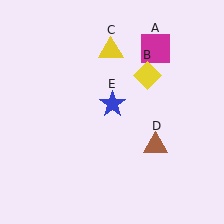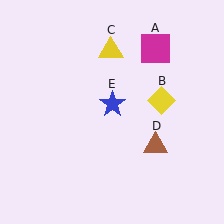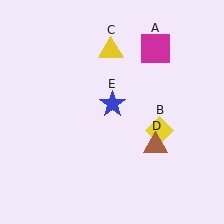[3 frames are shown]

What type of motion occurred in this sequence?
The yellow diamond (object B) rotated clockwise around the center of the scene.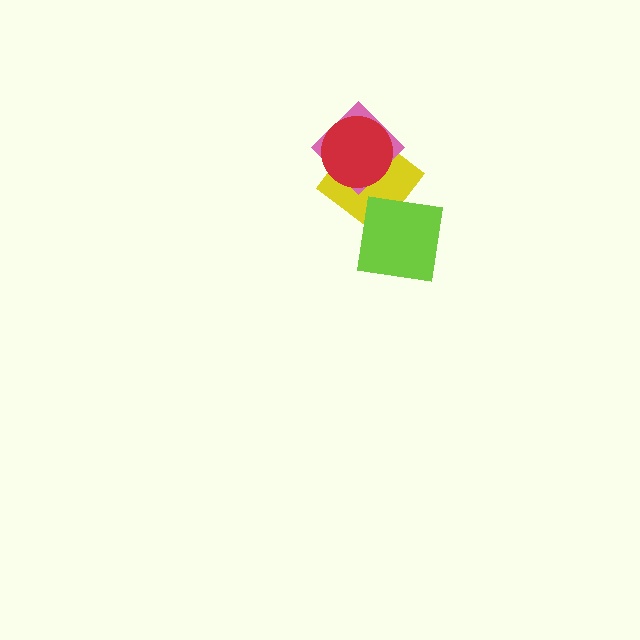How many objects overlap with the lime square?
1 object overlaps with the lime square.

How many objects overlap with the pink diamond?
2 objects overlap with the pink diamond.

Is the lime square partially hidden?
No, no other shape covers it.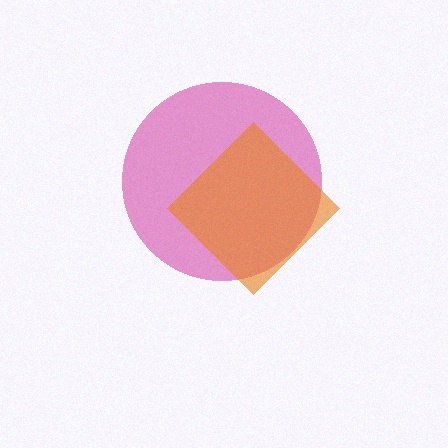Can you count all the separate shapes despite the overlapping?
Yes, there are 2 separate shapes.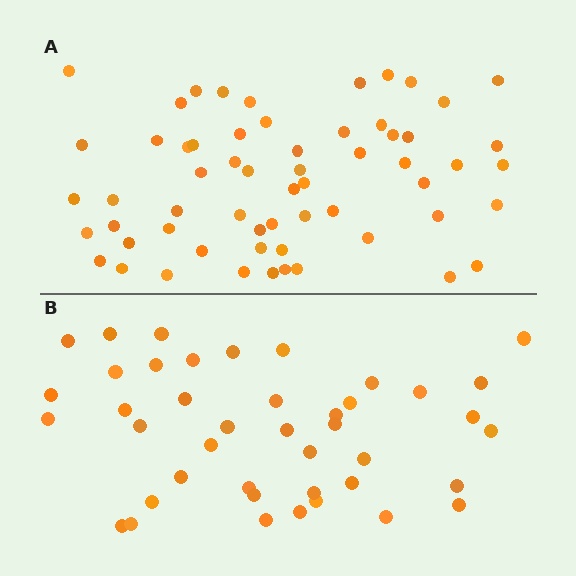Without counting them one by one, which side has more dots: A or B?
Region A (the top region) has more dots.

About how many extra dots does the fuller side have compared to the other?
Region A has approximately 20 more dots than region B.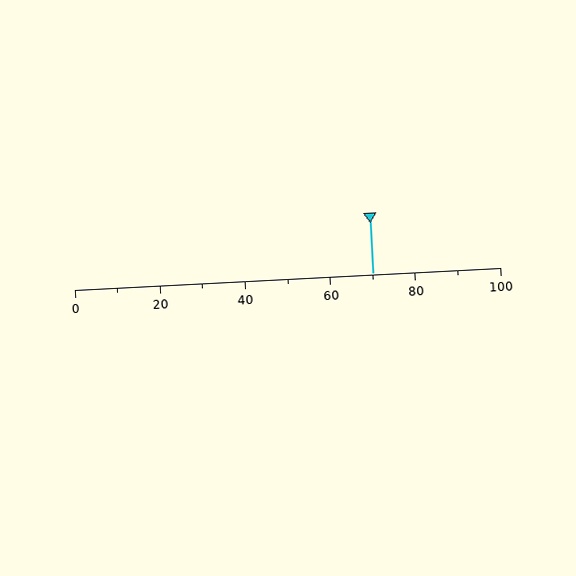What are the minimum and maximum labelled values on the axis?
The axis runs from 0 to 100.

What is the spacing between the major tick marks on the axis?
The major ticks are spaced 20 apart.